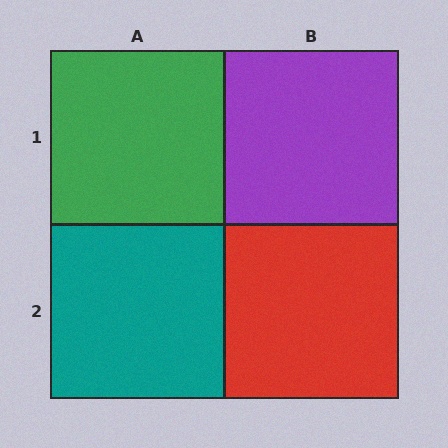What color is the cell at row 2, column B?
Red.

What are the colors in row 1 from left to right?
Green, purple.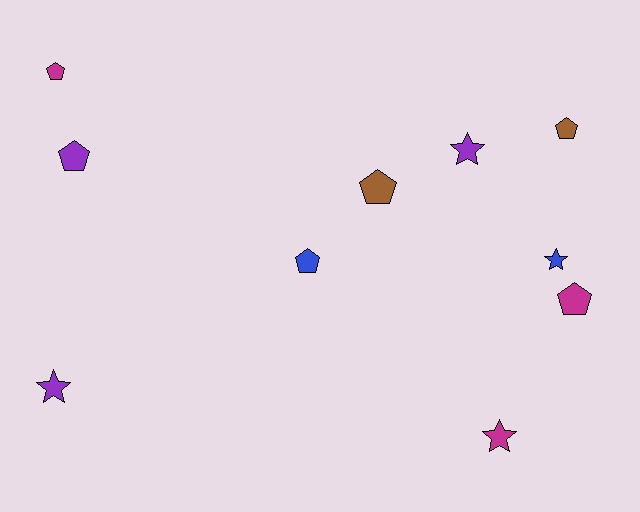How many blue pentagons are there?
There is 1 blue pentagon.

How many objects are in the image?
There are 10 objects.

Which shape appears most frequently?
Pentagon, with 6 objects.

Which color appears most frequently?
Purple, with 3 objects.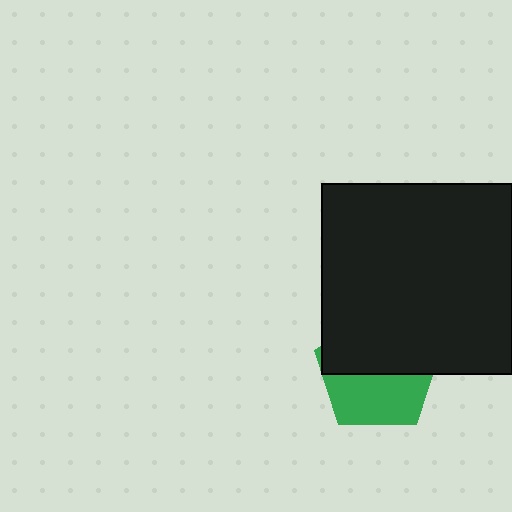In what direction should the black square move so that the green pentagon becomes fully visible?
The black square should move up. That is the shortest direction to clear the overlap and leave the green pentagon fully visible.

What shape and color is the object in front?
The object in front is a black square.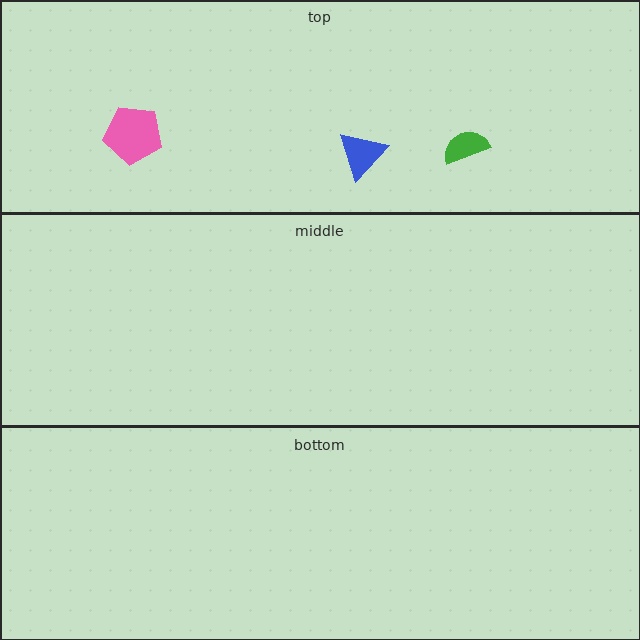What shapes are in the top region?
The pink pentagon, the blue triangle, the green semicircle.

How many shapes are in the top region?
3.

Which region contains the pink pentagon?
The top region.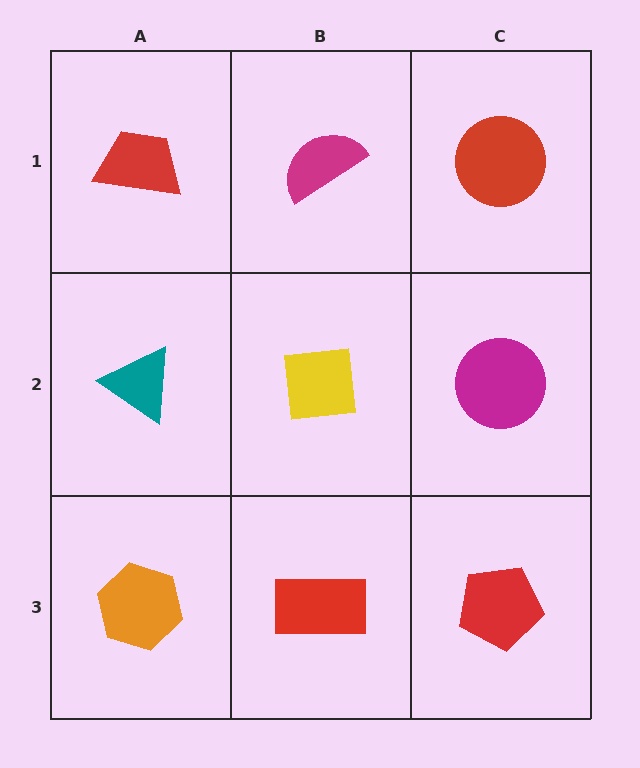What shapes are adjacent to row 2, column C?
A red circle (row 1, column C), a red pentagon (row 3, column C), a yellow square (row 2, column B).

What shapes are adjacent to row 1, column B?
A yellow square (row 2, column B), a red trapezoid (row 1, column A), a red circle (row 1, column C).